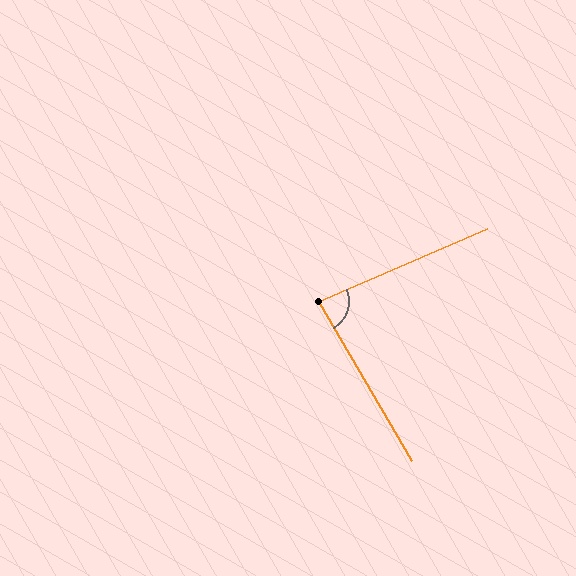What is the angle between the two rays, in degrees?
Approximately 83 degrees.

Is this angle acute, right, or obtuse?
It is acute.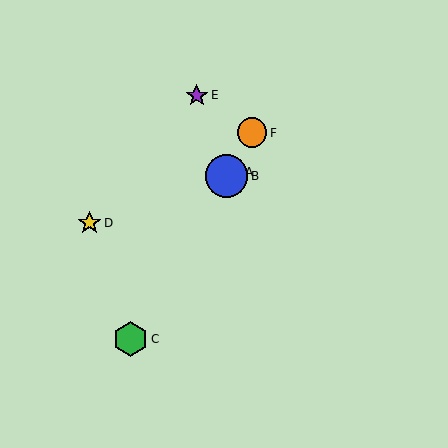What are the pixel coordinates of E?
Object E is at (197, 96).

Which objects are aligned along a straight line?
Objects A, B, C, F are aligned along a straight line.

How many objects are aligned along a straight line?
4 objects (A, B, C, F) are aligned along a straight line.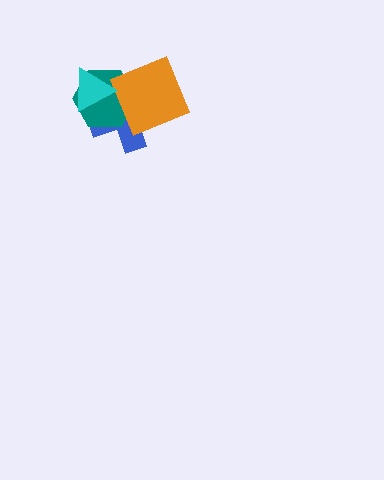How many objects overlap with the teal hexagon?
3 objects overlap with the teal hexagon.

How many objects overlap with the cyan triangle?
3 objects overlap with the cyan triangle.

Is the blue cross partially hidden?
Yes, it is partially covered by another shape.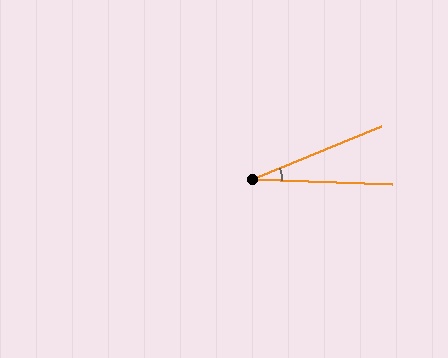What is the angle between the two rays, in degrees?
Approximately 24 degrees.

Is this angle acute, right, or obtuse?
It is acute.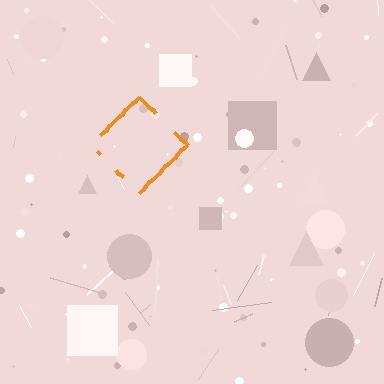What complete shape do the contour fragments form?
The contour fragments form a diamond.